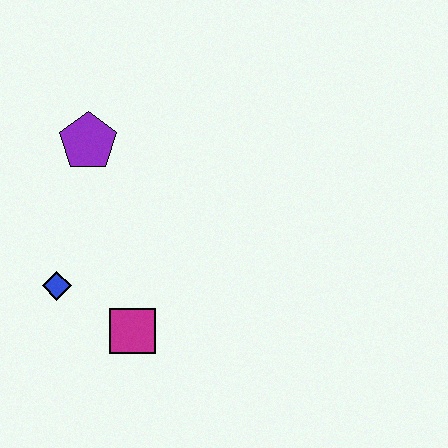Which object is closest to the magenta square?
The blue diamond is closest to the magenta square.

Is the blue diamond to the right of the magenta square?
No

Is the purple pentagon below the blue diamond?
No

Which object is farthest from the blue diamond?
The purple pentagon is farthest from the blue diamond.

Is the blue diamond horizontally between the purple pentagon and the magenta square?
No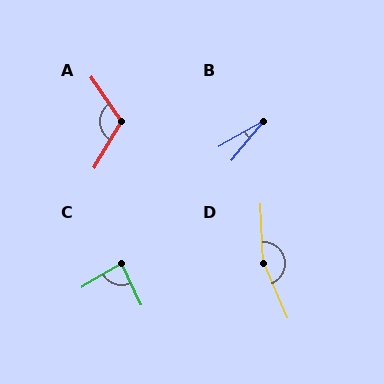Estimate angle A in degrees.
Approximately 115 degrees.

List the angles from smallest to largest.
B (21°), C (85°), A (115°), D (159°).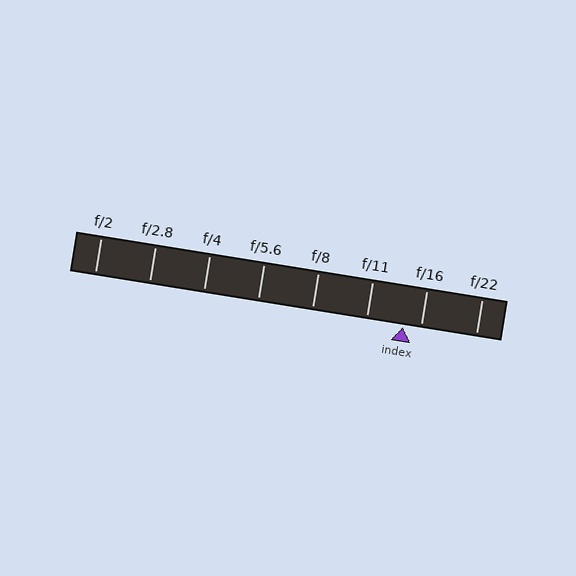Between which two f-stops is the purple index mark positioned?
The index mark is between f/11 and f/16.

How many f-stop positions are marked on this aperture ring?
There are 8 f-stop positions marked.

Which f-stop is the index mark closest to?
The index mark is closest to f/16.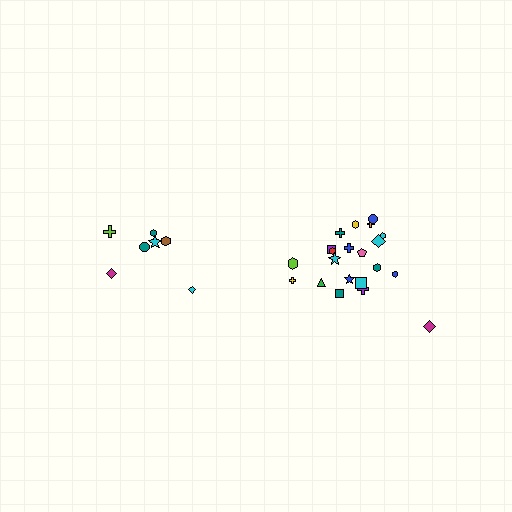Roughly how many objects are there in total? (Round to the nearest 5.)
Roughly 30 objects in total.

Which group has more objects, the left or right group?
The right group.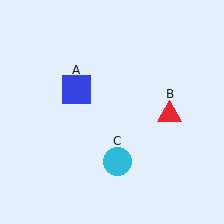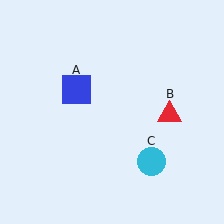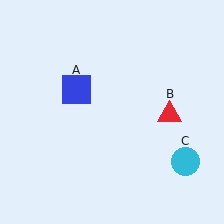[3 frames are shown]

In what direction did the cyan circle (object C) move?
The cyan circle (object C) moved right.